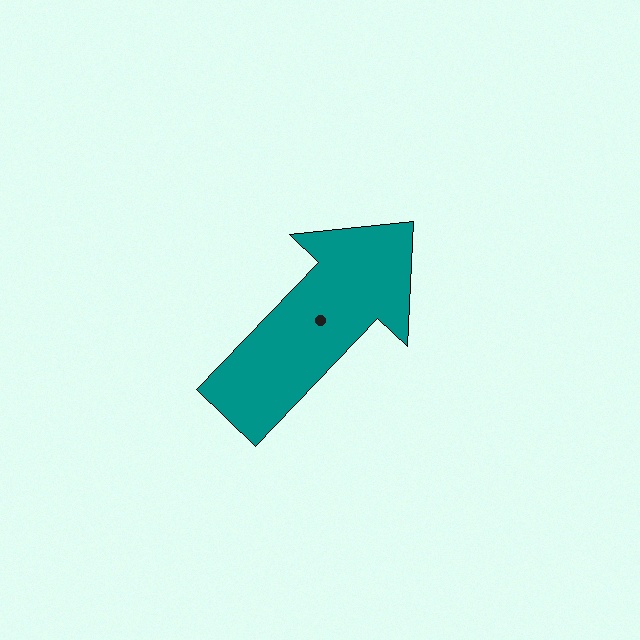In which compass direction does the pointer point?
Northeast.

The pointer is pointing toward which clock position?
Roughly 1 o'clock.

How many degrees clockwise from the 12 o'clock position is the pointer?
Approximately 44 degrees.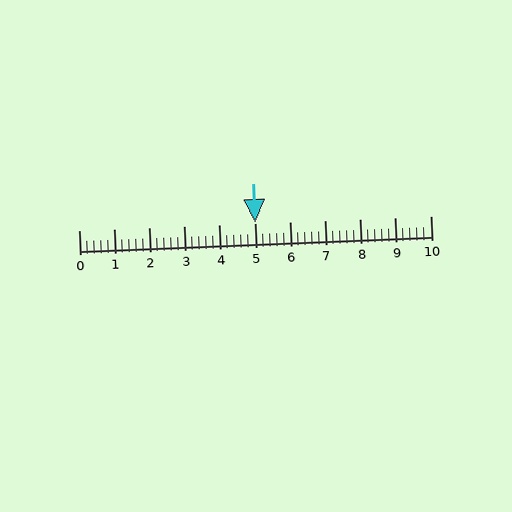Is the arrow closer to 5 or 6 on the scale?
The arrow is closer to 5.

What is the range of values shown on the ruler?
The ruler shows values from 0 to 10.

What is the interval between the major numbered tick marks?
The major tick marks are spaced 1 units apart.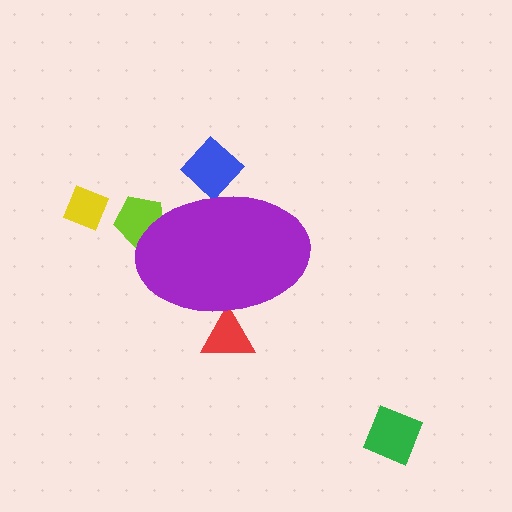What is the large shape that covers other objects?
A purple ellipse.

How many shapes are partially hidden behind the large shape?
3 shapes are partially hidden.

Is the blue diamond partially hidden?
Yes, the blue diamond is partially hidden behind the purple ellipse.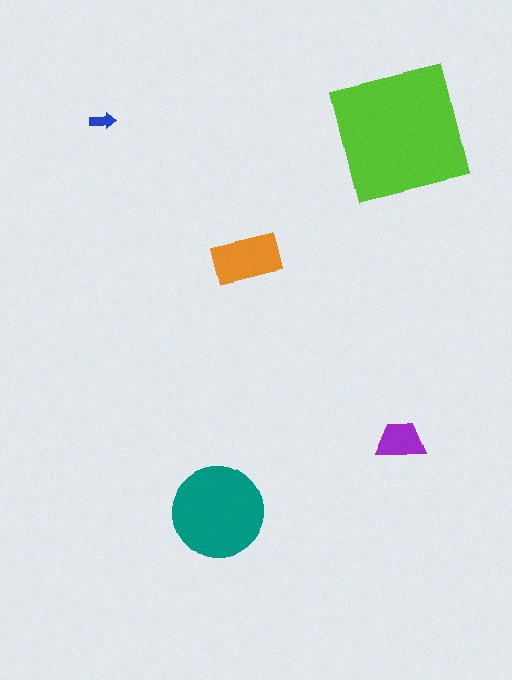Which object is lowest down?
The teal circle is bottommost.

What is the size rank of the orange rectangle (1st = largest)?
3rd.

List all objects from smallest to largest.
The blue arrow, the purple trapezoid, the orange rectangle, the teal circle, the lime square.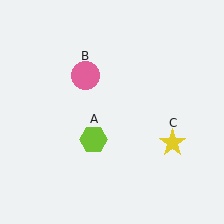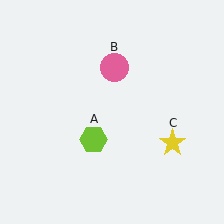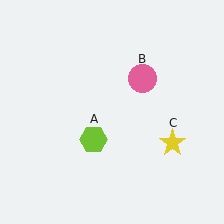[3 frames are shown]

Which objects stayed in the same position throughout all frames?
Lime hexagon (object A) and yellow star (object C) remained stationary.